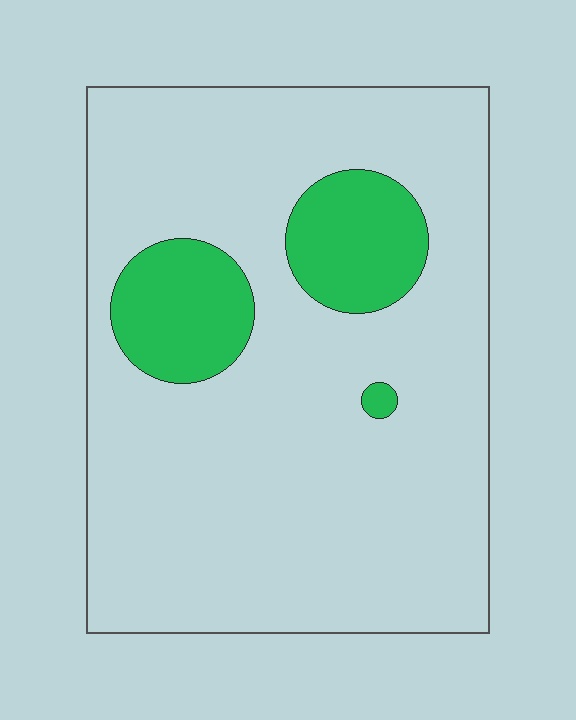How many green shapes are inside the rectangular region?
3.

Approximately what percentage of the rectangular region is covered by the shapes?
Approximately 15%.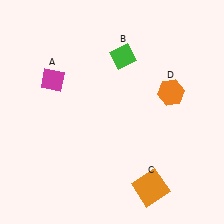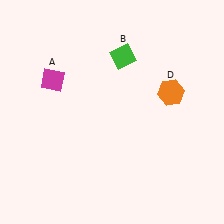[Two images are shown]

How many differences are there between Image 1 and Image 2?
There is 1 difference between the two images.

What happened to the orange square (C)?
The orange square (C) was removed in Image 2. It was in the bottom-right area of Image 1.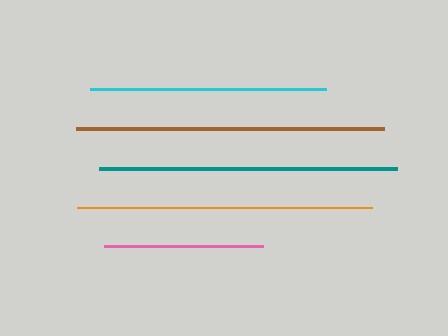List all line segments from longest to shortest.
From longest to shortest: brown, teal, orange, cyan, pink.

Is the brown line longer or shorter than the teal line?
The brown line is longer than the teal line.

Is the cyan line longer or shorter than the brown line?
The brown line is longer than the cyan line.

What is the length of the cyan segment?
The cyan segment is approximately 237 pixels long.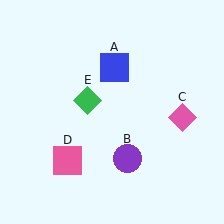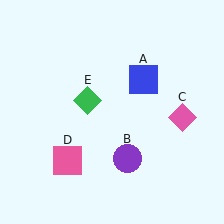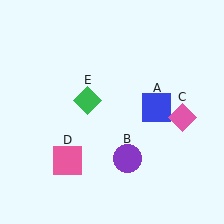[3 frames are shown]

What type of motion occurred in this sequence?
The blue square (object A) rotated clockwise around the center of the scene.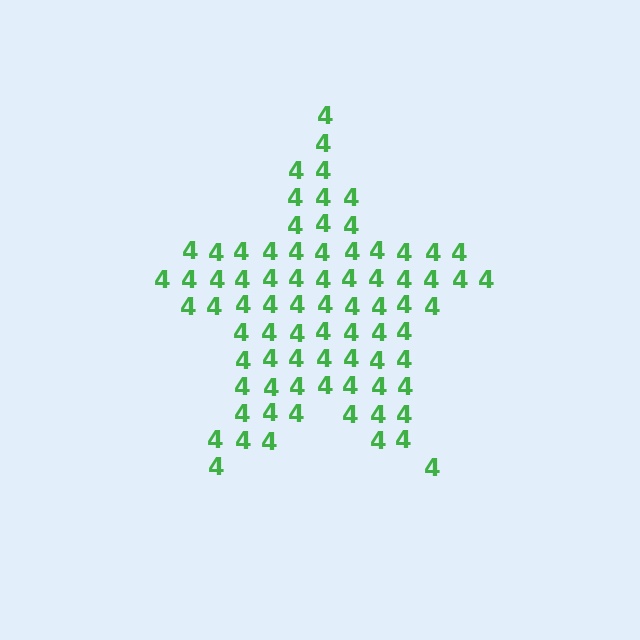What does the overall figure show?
The overall figure shows a star.